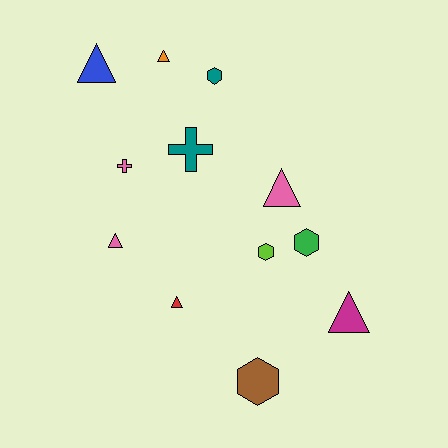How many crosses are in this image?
There are 2 crosses.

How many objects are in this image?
There are 12 objects.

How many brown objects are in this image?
There is 1 brown object.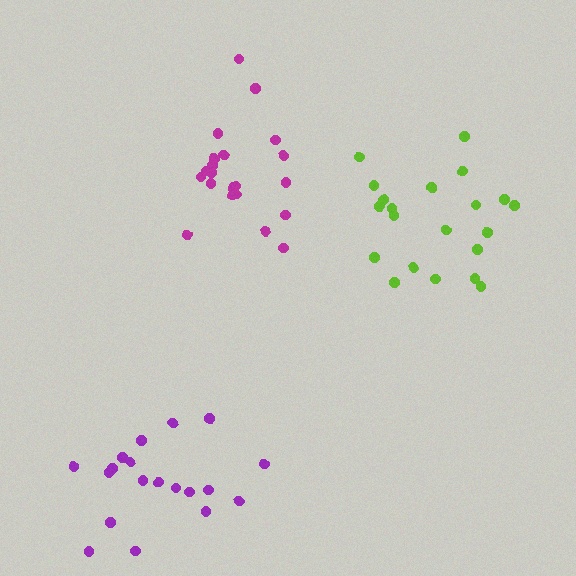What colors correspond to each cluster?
The clusters are colored: purple, lime, magenta.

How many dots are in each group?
Group 1: 19 dots, Group 2: 21 dots, Group 3: 21 dots (61 total).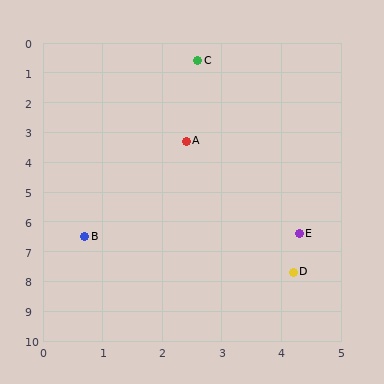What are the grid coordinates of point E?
Point E is at approximately (4.3, 6.4).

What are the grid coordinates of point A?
Point A is at approximately (2.4, 3.3).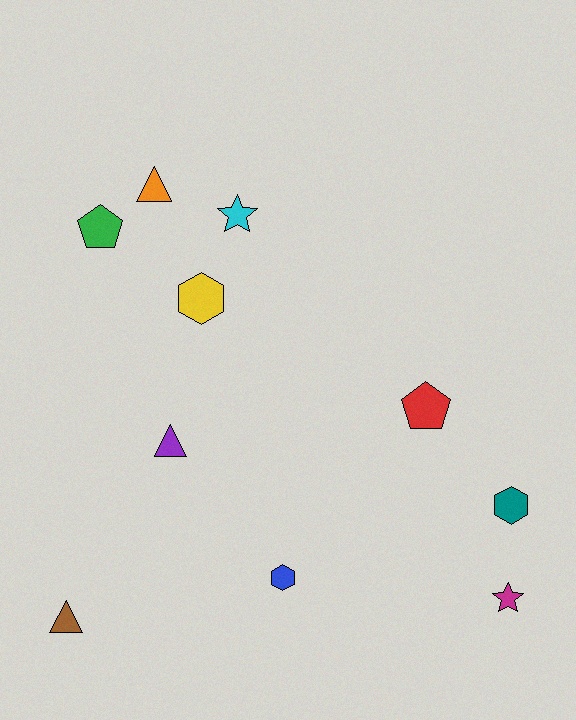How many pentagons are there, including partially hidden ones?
There are 2 pentagons.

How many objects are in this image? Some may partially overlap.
There are 10 objects.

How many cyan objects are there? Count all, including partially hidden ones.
There is 1 cyan object.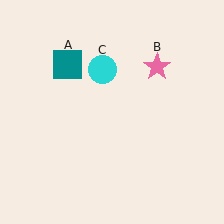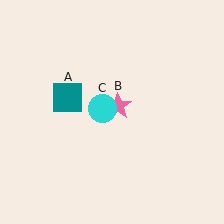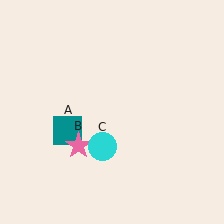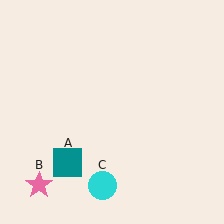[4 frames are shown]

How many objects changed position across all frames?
3 objects changed position: teal square (object A), pink star (object B), cyan circle (object C).